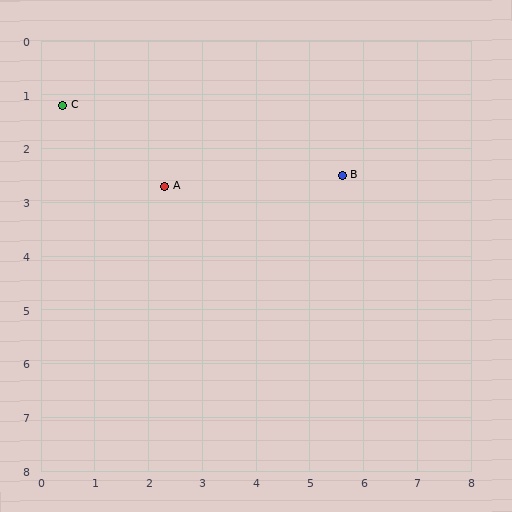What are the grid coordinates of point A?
Point A is at approximately (2.3, 2.7).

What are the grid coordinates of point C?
Point C is at approximately (0.4, 1.2).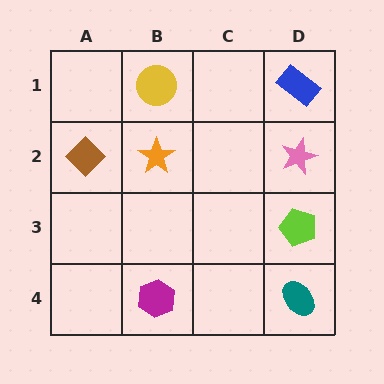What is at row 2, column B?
An orange star.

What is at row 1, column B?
A yellow circle.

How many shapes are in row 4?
2 shapes.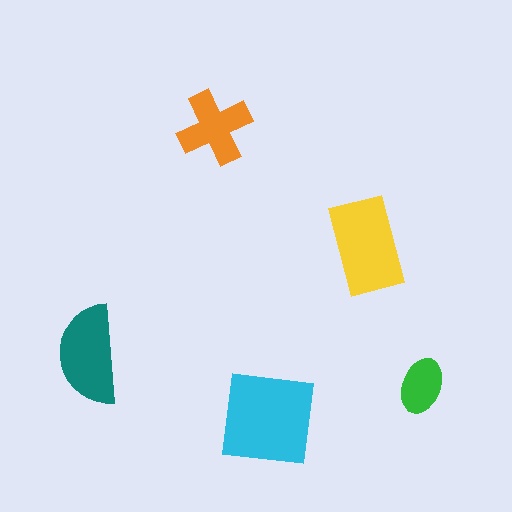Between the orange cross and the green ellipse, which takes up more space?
The orange cross.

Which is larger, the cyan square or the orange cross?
The cyan square.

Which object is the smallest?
The green ellipse.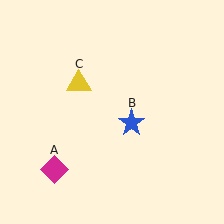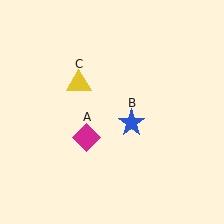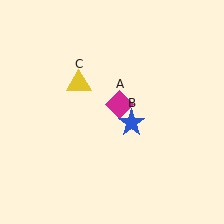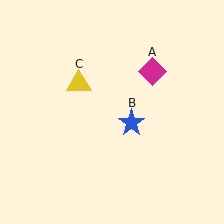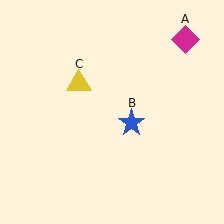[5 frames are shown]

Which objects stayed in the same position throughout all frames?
Blue star (object B) and yellow triangle (object C) remained stationary.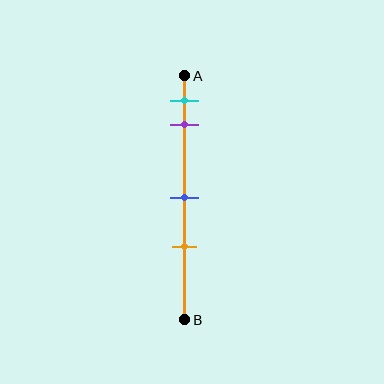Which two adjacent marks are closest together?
The cyan and purple marks are the closest adjacent pair.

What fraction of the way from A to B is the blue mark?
The blue mark is approximately 50% (0.5) of the way from A to B.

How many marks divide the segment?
There are 4 marks dividing the segment.